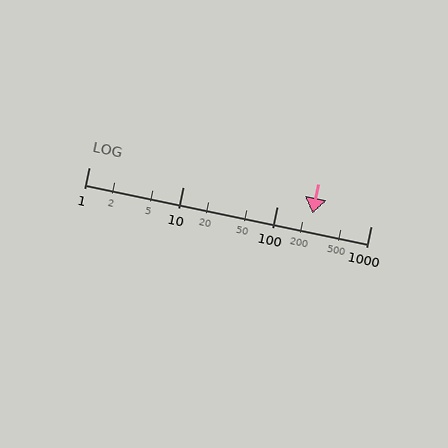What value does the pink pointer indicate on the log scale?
The pointer indicates approximately 240.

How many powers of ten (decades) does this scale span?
The scale spans 3 decades, from 1 to 1000.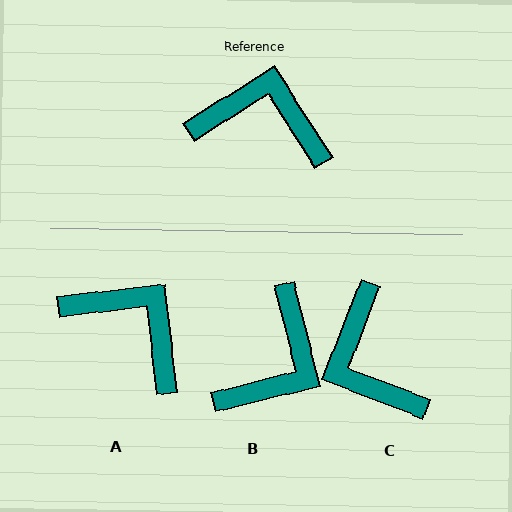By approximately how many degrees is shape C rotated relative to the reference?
Approximately 127 degrees counter-clockwise.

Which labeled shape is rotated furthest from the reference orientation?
C, about 127 degrees away.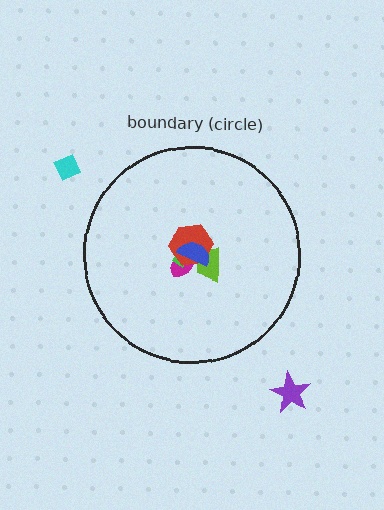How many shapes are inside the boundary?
5 inside, 2 outside.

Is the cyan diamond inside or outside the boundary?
Outside.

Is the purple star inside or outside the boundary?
Outside.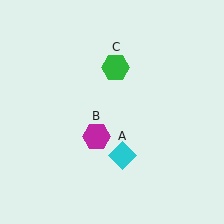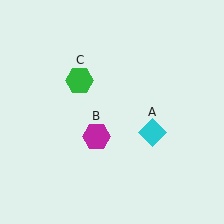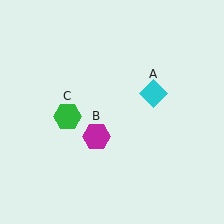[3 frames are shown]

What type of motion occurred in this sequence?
The cyan diamond (object A), green hexagon (object C) rotated counterclockwise around the center of the scene.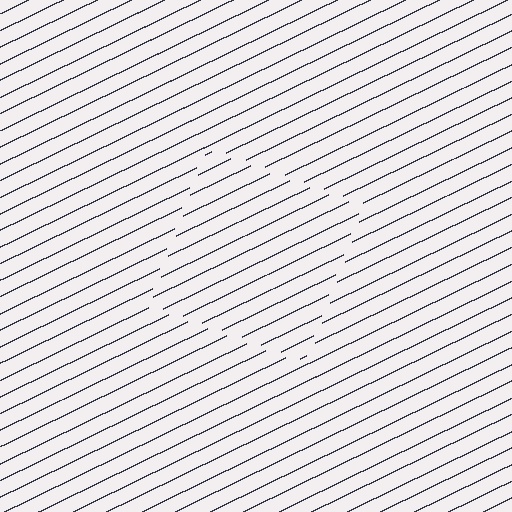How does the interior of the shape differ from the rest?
The interior of the shape contains the same grating, shifted by half a period — the contour is defined by the phase discontinuity where line-ends from the inner and outer gratings abut.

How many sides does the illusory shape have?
4 sides — the line-ends trace a square.